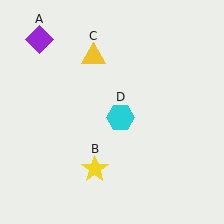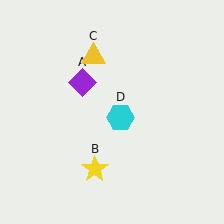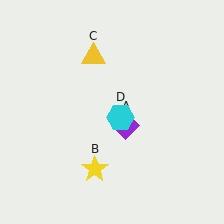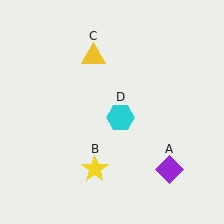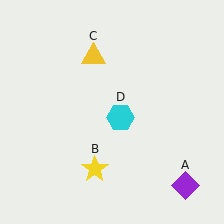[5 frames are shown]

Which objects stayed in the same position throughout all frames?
Yellow star (object B) and yellow triangle (object C) and cyan hexagon (object D) remained stationary.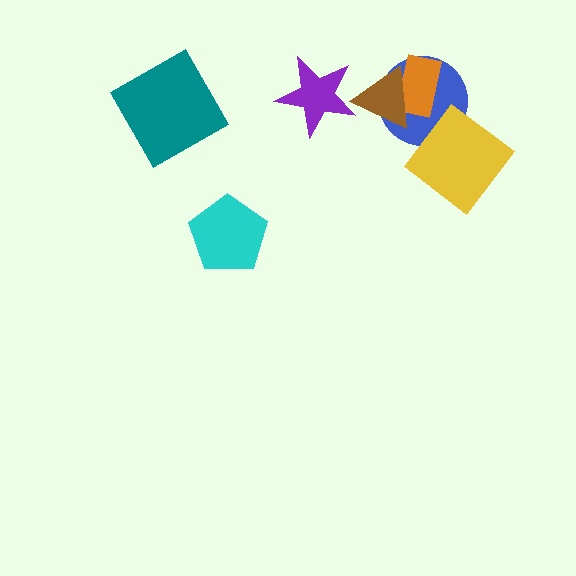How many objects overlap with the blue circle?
3 objects overlap with the blue circle.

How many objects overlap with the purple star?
1 object overlaps with the purple star.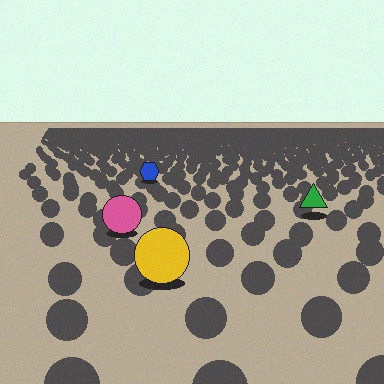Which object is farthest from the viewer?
The blue hexagon is farthest from the viewer. It appears smaller and the ground texture around it is denser.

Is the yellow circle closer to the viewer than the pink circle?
Yes. The yellow circle is closer — you can tell from the texture gradient: the ground texture is coarser near it.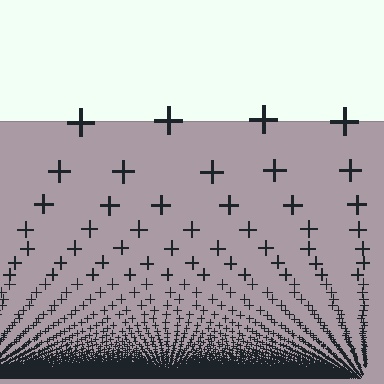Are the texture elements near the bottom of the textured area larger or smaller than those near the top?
Smaller. The gradient is inverted — elements near the bottom are smaller and denser.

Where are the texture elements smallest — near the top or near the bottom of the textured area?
Near the bottom.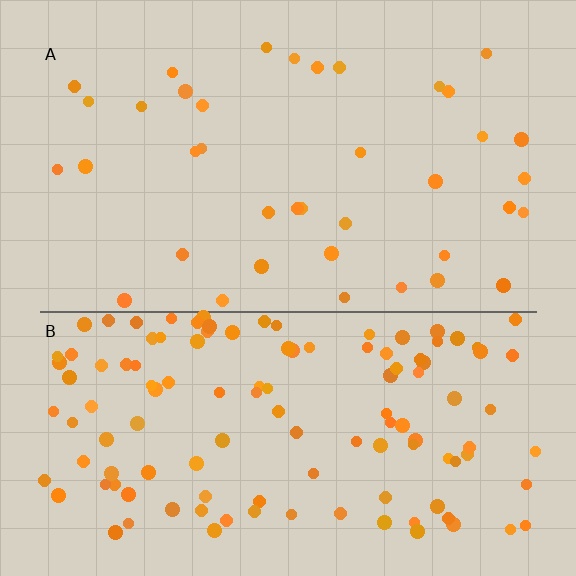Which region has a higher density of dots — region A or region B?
B (the bottom).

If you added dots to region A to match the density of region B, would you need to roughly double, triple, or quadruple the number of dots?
Approximately triple.